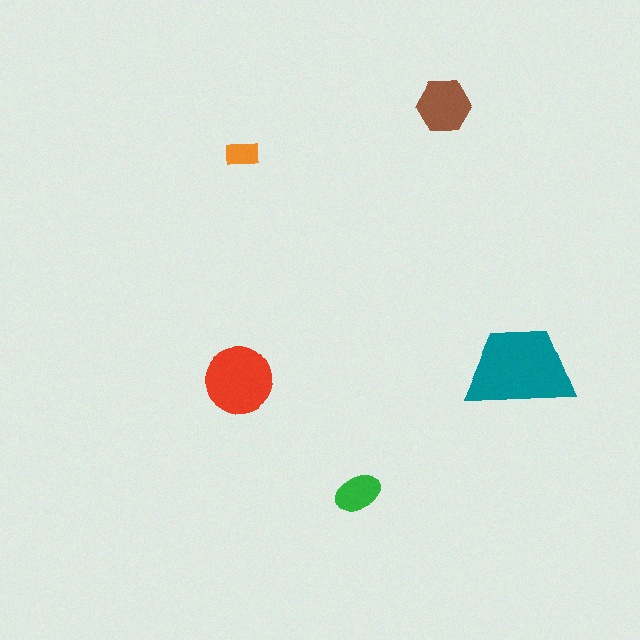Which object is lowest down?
The green ellipse is bottommost.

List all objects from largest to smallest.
The teal trapezoid, the red circle, the brown hexagon, the green ellipse, the orange rectangle.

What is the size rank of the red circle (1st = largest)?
2nd.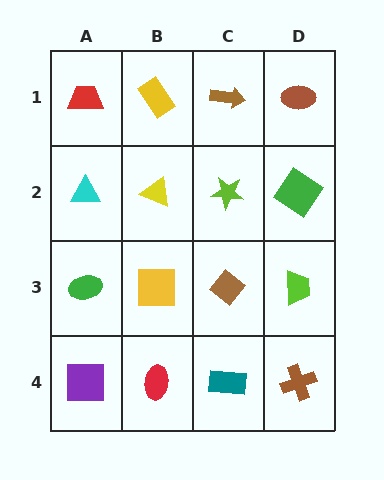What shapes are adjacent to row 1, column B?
A yellow triangle (row 2, column B), a red trapezoid (row 1, column A), a brown arrow (row 1, column C).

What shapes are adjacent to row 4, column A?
A green ellipse (row 3, column A), a red ellipse (row 4, column B).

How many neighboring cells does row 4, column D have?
2.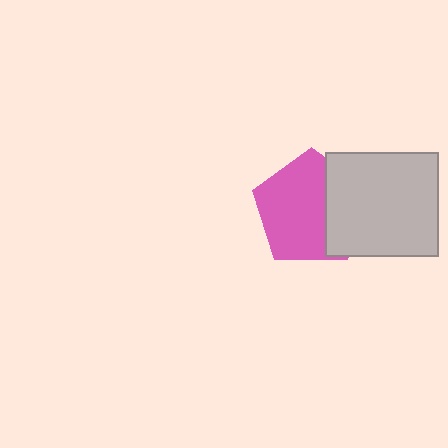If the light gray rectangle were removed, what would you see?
You would see the complete pink pentagon.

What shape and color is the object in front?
The object in front is a light gray rectangle.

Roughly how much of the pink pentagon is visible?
Most of it is visible (roughly 67%).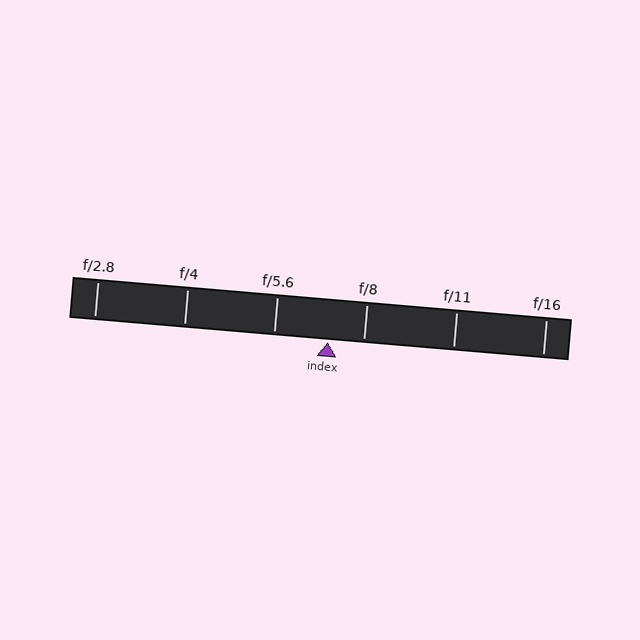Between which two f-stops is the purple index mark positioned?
The index mark is between f/5.6 and f/8.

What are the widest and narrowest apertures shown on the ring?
The widest aperture shown is f/2.8 and the narrowest is f/16.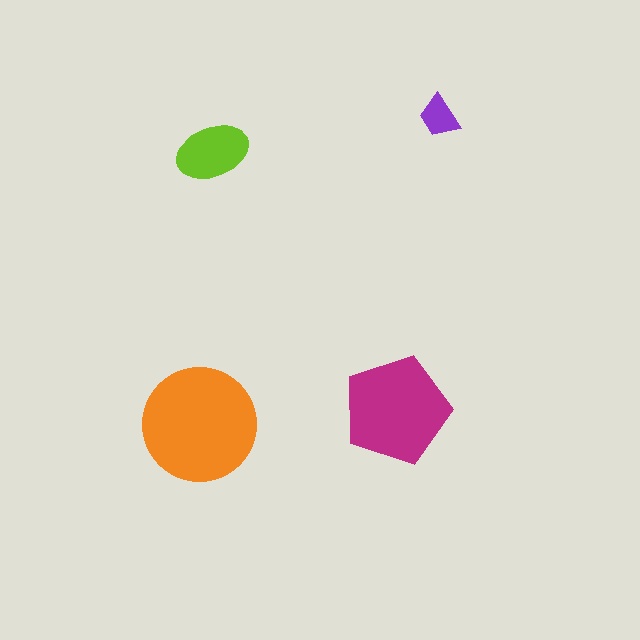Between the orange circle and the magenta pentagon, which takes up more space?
The orange circle.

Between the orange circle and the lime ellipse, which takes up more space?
The orange circle.